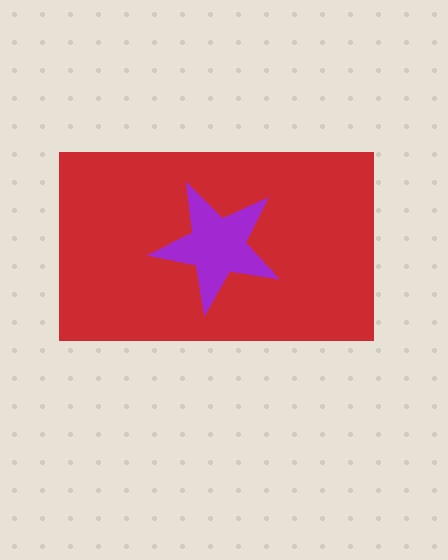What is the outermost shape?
The red rectangle.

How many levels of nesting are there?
2.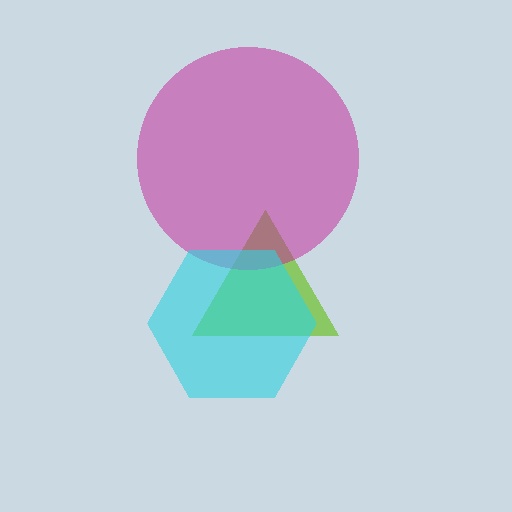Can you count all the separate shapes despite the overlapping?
Yes, there are 3 separate shapes.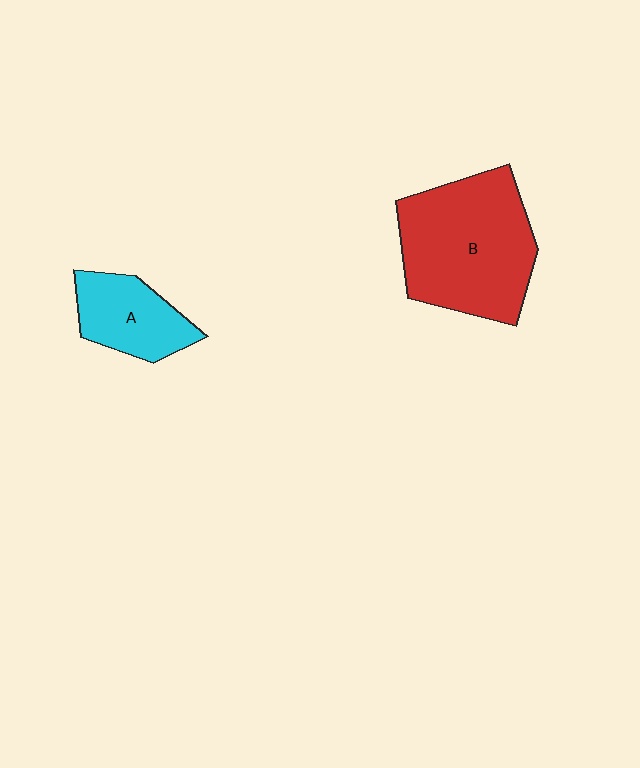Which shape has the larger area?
Shape B (red).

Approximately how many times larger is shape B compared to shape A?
Approximately 2.2 times.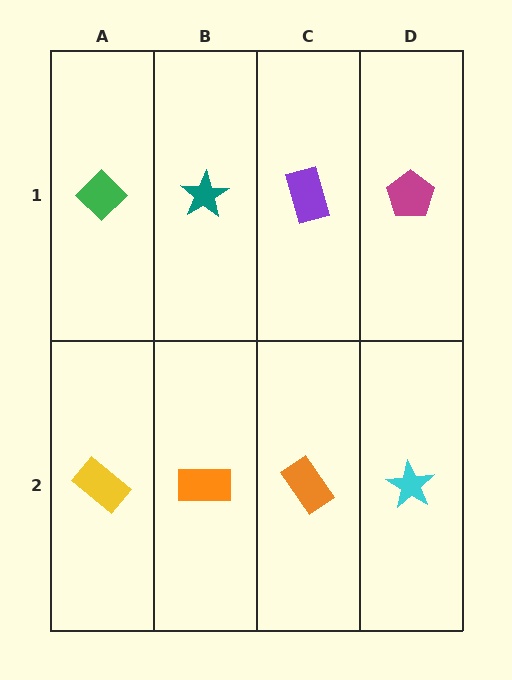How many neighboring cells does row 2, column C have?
3.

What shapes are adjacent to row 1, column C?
An orange rectangle (row 2, column C), a teal star (row 1, column B), a magenta pentagon (row 1, column D).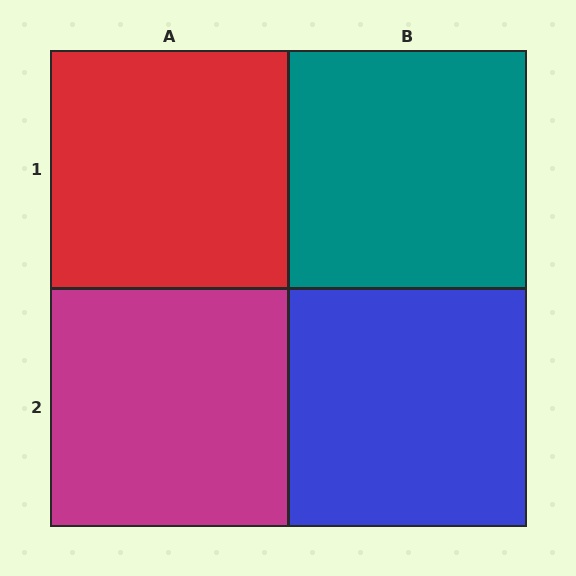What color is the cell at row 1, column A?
Red.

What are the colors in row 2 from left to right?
Magenta, blue.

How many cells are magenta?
1 cell is magenta.